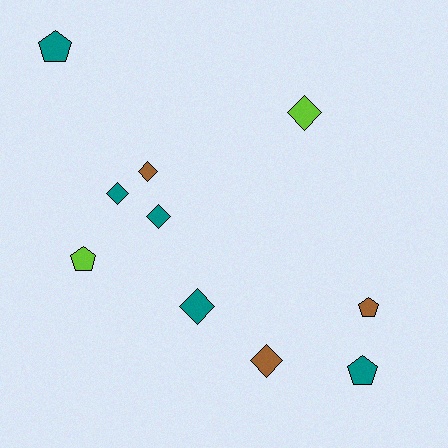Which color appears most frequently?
Teal, with 5 objects.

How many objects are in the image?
There are 10 objects.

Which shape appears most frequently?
Diamond, with 6 objects.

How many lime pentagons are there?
There is 1 lime pentagon.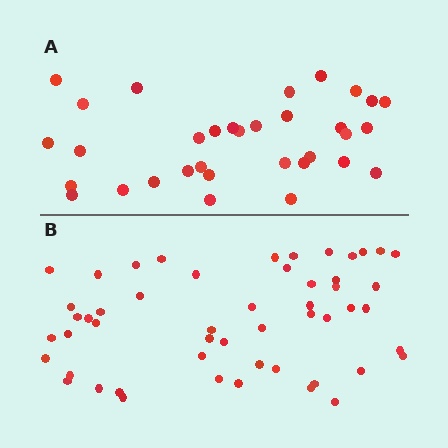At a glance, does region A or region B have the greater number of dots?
Region B (the bottom region) has more dots.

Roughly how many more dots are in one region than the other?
Region B has approximately 20 more dots than region A.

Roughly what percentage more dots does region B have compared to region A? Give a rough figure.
About 60% more.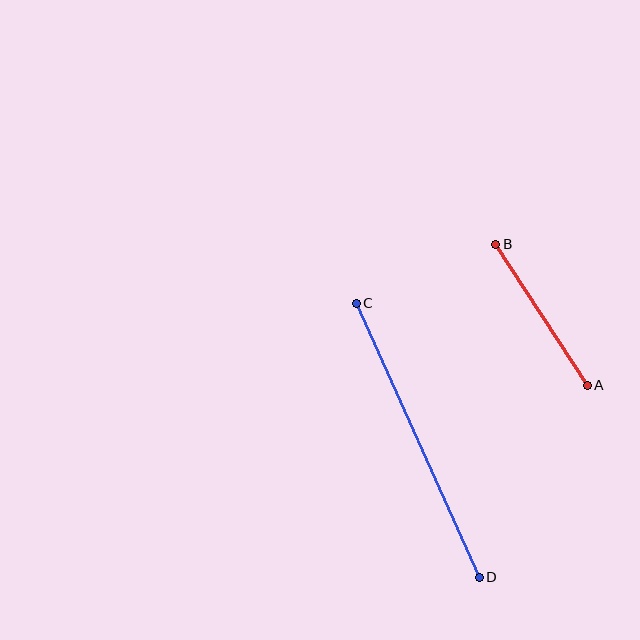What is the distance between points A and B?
The distance is approximately 168 pixels.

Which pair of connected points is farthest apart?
Points C and D are farthest apart.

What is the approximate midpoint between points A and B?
The midpoint is at approximately (541, 315) pixels.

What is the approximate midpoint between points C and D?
The midpoint is at approximately (418, 440) pixels.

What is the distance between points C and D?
The distance is approximately 300 pixels.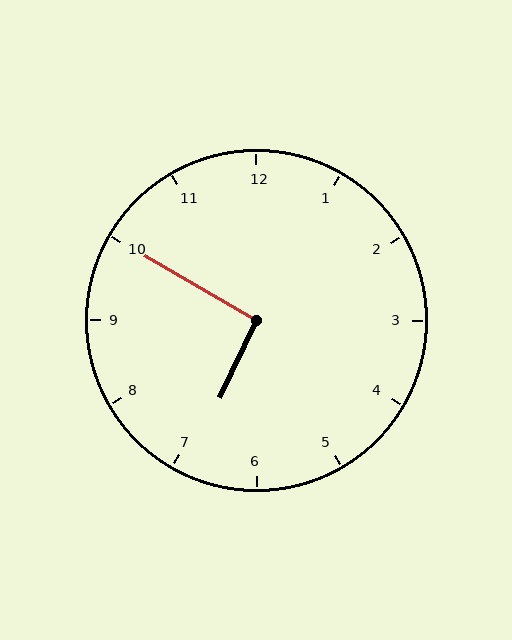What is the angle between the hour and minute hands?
Approximately 95 degrees.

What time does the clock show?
6:50.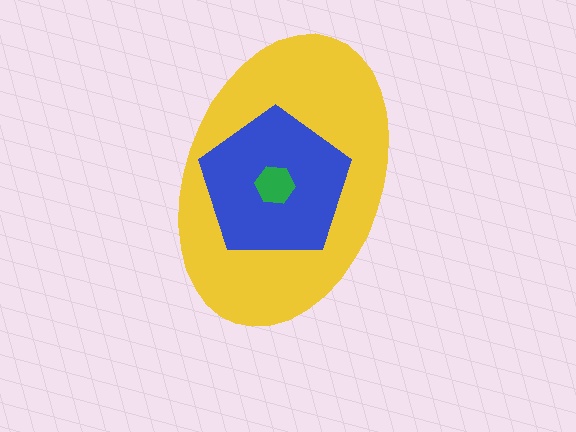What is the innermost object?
The green hexagon.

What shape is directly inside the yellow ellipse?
The blue pentagon.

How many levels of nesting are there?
3.